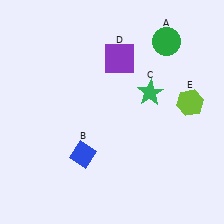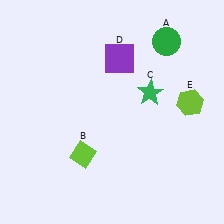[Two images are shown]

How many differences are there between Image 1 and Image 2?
There is 1 difference between the two images.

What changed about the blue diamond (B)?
In Image 1, B is blue. In Image 2, it changed to lime.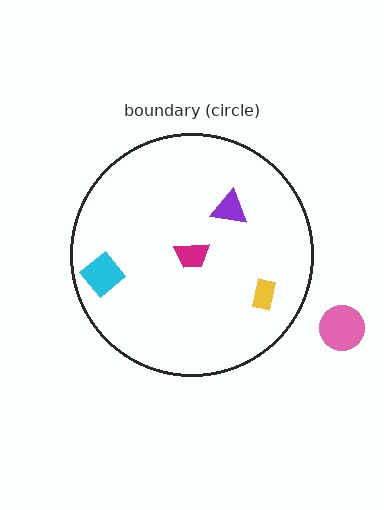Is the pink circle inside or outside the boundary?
Outside.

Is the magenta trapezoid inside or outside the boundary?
Inside.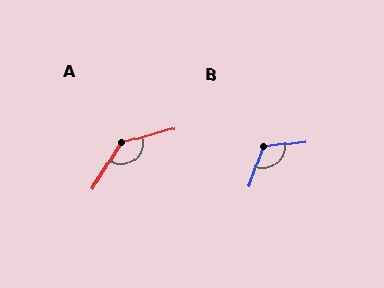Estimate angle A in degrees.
Approximately 138 degrees.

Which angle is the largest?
A, at approximately 138 degrees.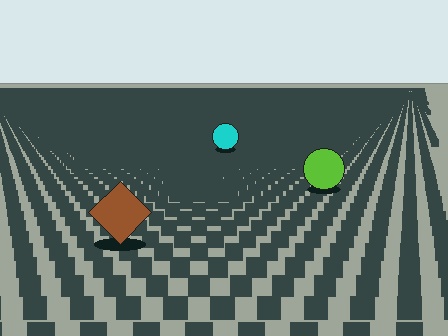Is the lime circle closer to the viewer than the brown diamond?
No. The brown diamond is closer — you can tell from the texture gradient: the ground texture is coarser near it.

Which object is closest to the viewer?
The brown diamond is closest. The texture marks near it are larger and more spread out.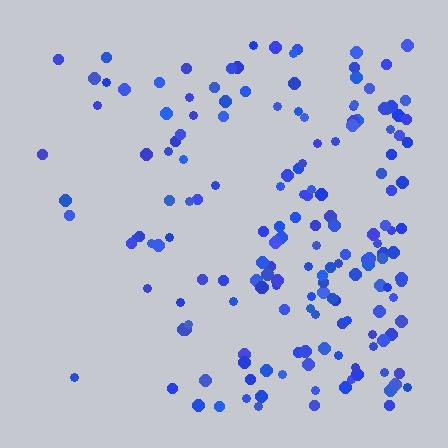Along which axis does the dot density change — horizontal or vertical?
Horizontal.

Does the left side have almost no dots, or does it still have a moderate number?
Still a moderate number, just noticeably fewer than the right.